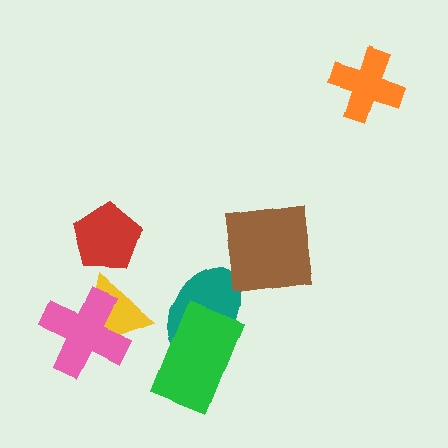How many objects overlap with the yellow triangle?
1 object overlaps with the yellow triangle.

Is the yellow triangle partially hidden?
Yes, it is partially covered by another shape.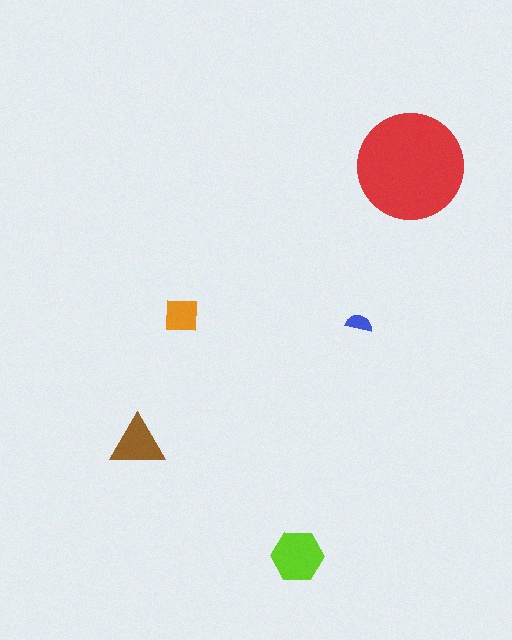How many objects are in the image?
There are 5 objects in the image.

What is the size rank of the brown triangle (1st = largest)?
3rd.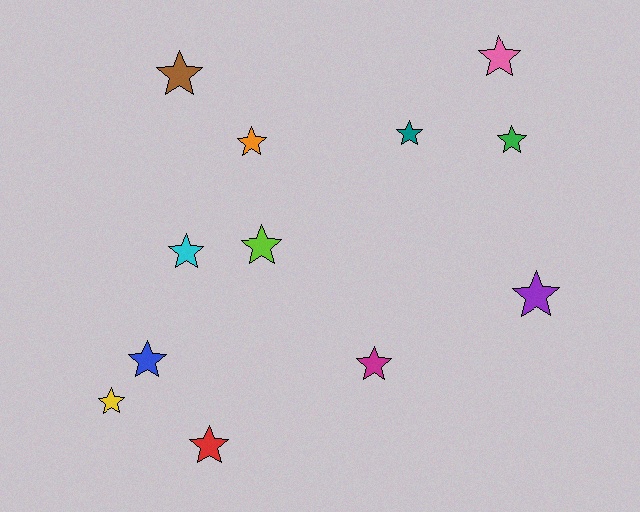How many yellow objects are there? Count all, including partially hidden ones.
There is 1 yellow object.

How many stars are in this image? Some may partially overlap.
There are 12 stars.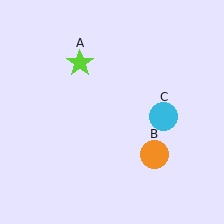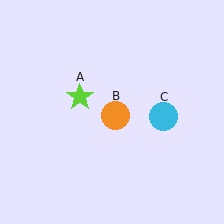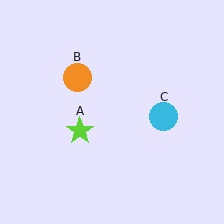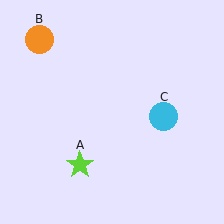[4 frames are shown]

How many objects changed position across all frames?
2 objects changed position: lime star (object A), orange circle (object B).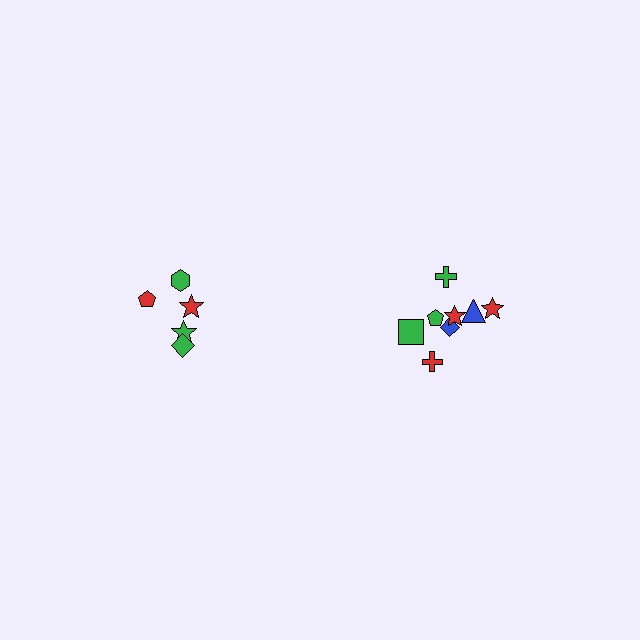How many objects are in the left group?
There are 5 objects.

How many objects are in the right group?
There are 8 objects.